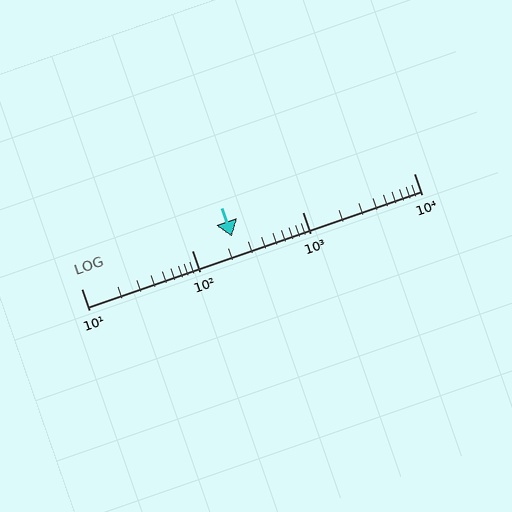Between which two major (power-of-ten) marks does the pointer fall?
The pointer is between 100 and 1000.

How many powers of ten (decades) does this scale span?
The scale spans 3 decades, from 10 to 10000.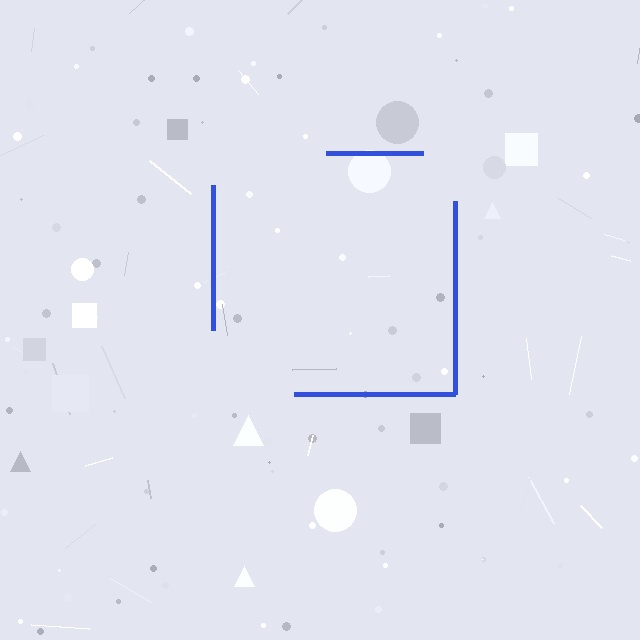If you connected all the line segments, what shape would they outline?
They would outline a square.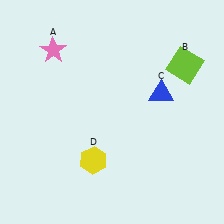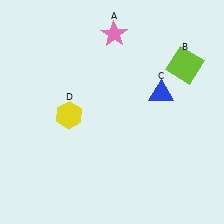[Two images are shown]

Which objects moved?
The objects that moved are: the pink star (A), the yellow hexagon (D).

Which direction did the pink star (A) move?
The pink star (A) moved right.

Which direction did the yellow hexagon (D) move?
The yellow hexagon (D) moved up.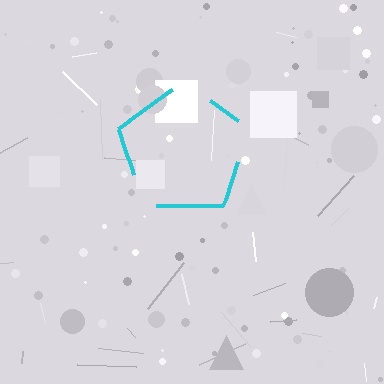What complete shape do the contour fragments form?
The contour fragments form a pentagon.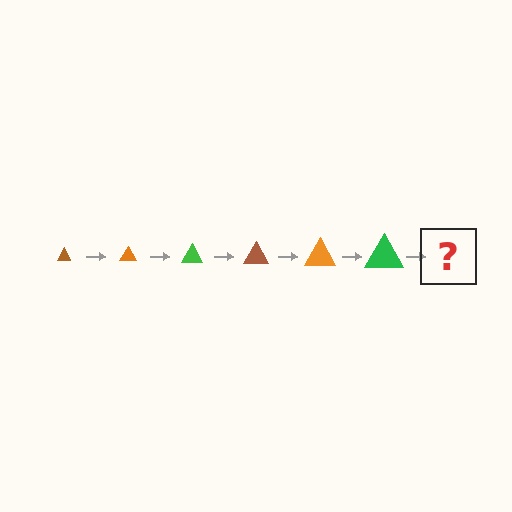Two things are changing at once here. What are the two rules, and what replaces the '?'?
The two rules are that the triangle grows larger each step and the color cycles through brown, orange, and green. The '?' should be a brown triangle, larger than the previous one.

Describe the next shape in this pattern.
It should be a brown triangle, larger than the previous one.